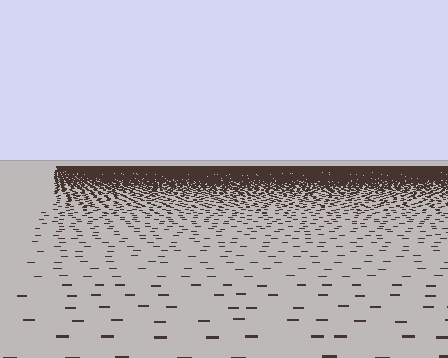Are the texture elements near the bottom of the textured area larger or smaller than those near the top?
Larger. Near the bottom, elements are closer to the viewer and appear at a bigger on-screen size.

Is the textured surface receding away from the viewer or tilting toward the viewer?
The surface is receding away from the viewer. Texture elements get smaller and denser toward the top.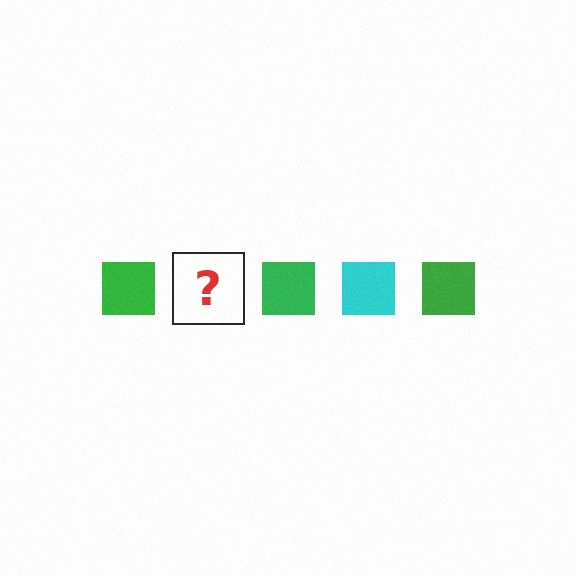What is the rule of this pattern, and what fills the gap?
The rule is that the pattern cycles through green, cyan squares. The gap should be filled with a cyan square.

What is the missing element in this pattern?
The missing element is a cyan square.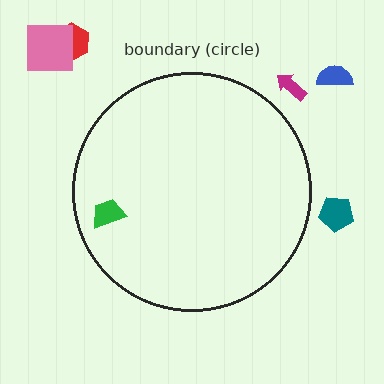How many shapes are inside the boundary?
1 inside, 5 outside.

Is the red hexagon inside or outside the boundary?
Outside.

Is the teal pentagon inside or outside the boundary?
Outside.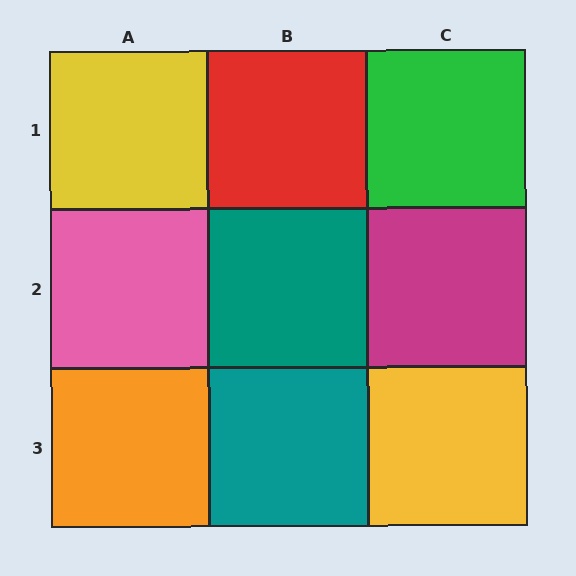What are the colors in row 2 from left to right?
Pink, teal, magenta.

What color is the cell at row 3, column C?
Yellow.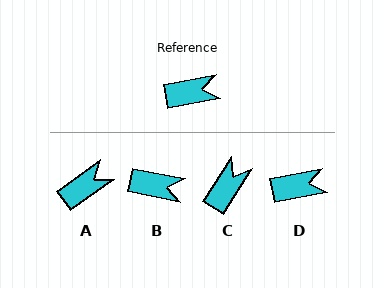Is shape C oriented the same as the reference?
No, it is off by about 48 degrees.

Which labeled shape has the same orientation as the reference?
D.